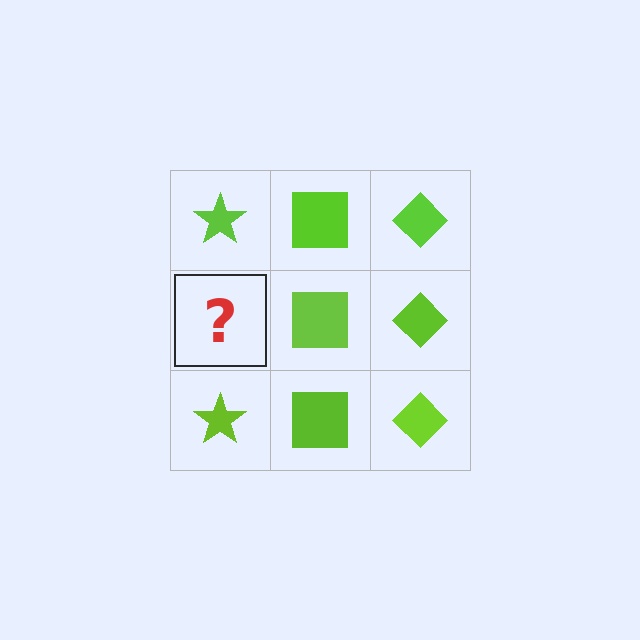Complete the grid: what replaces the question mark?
The question mark should be replaced with a lime star.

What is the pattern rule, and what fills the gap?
The rule is that each column has a consistent shape. The gap should be filled with a lime star.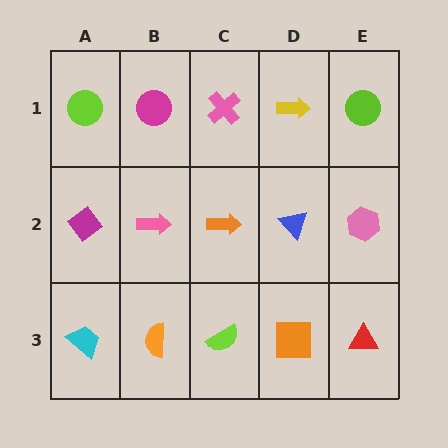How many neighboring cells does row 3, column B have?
3.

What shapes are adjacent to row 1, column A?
A magenta diamond (row 2, column A), a magenta circle (row 1, column B).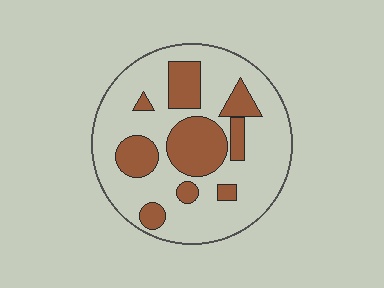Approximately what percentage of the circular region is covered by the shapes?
Approximately 30%.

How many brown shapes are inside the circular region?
9.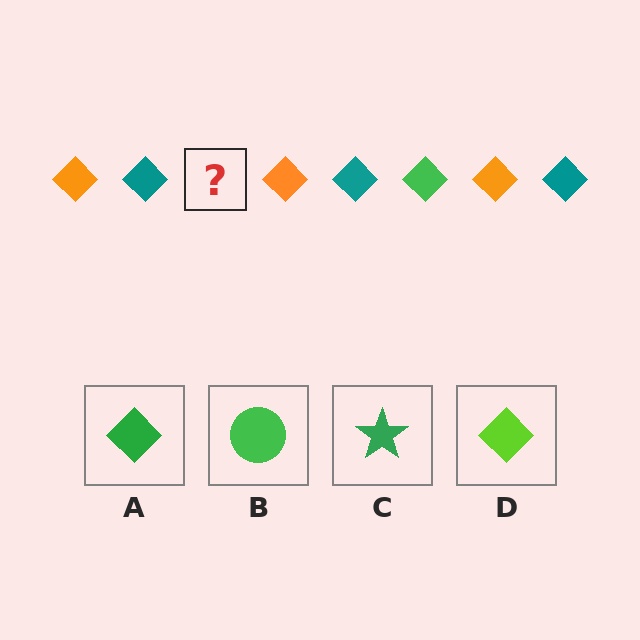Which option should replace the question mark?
Option A.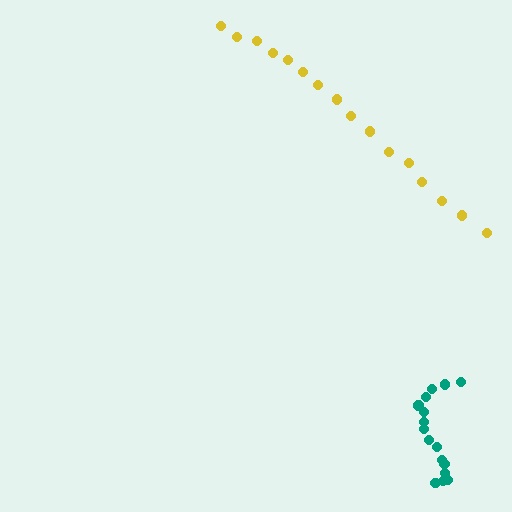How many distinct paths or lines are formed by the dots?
There are 2 distinct paths.